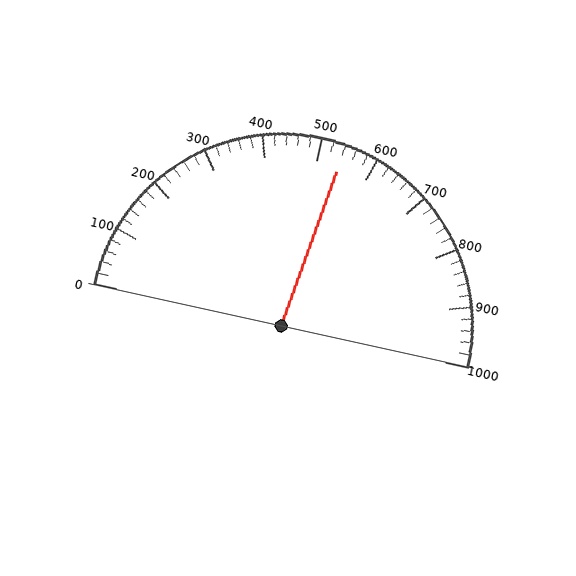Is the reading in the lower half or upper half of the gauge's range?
The reading is in the upper half of the range (0 to 1000).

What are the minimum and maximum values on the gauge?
The gauge ranges from 0 to 1000.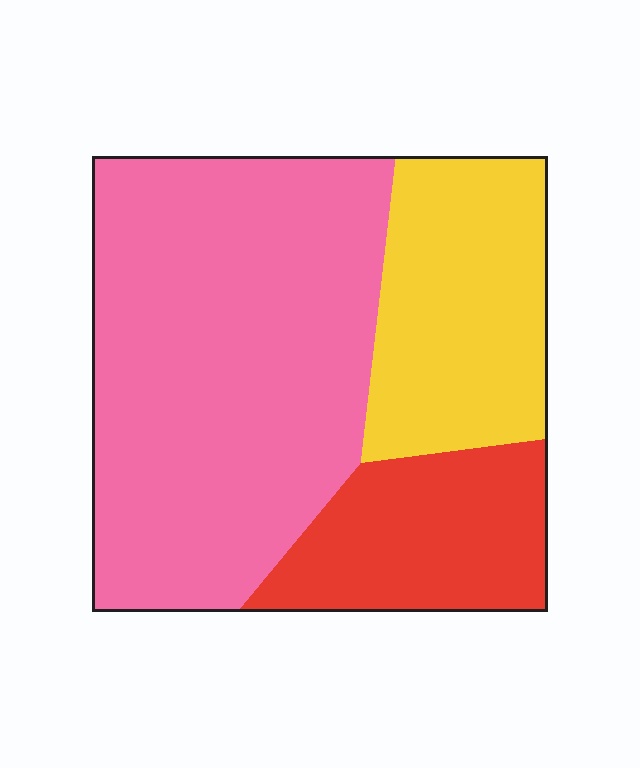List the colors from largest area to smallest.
From largest to smallest: pink, yellow, red.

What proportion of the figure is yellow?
Yellow takes up about one quarter (1/4) of the figure.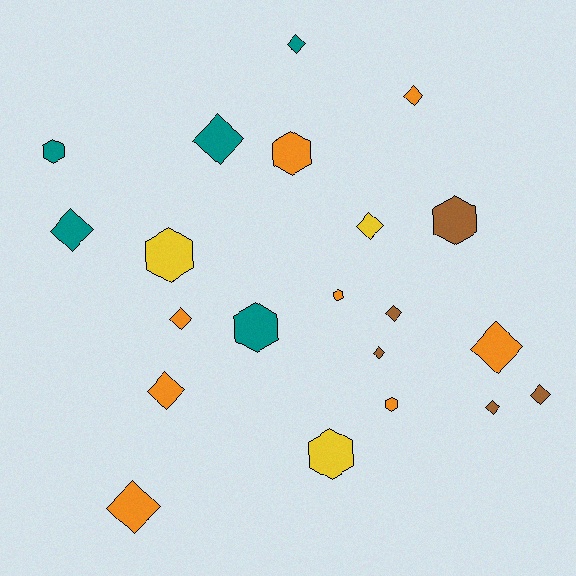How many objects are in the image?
There are 21 objects.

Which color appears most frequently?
Orange, with 8 objects.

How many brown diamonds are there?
There are 4 brown diamonds.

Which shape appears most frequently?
Diamond, with 13 objects.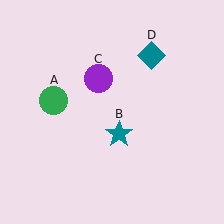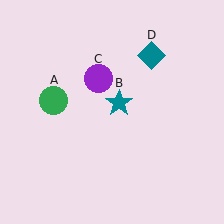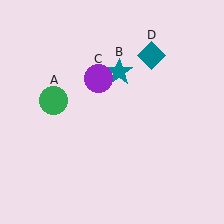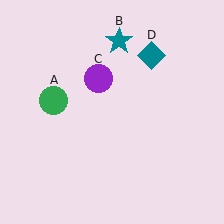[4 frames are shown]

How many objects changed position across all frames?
1 object changed position: teal star (object B).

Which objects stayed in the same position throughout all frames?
Green circle (object A) and purple circle (object C) and teal diamond (object D) remained stationary.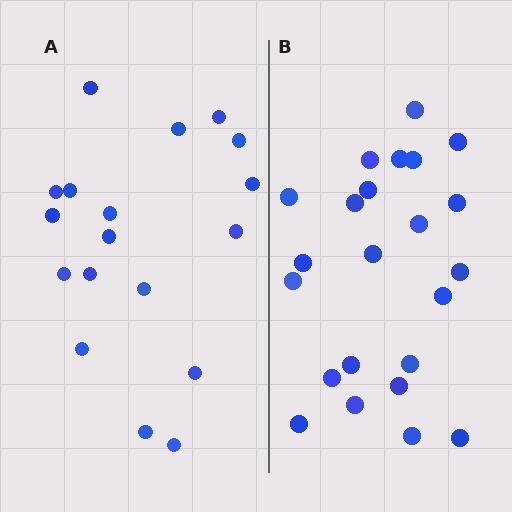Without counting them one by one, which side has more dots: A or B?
Region B (the right region) has more dots.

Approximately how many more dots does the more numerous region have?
Region B has about 5 more dots than region A.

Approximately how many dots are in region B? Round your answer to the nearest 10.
About 20 dots. (The exact count is 23, which rounds to 20.)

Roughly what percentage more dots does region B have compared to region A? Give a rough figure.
About 30% more.